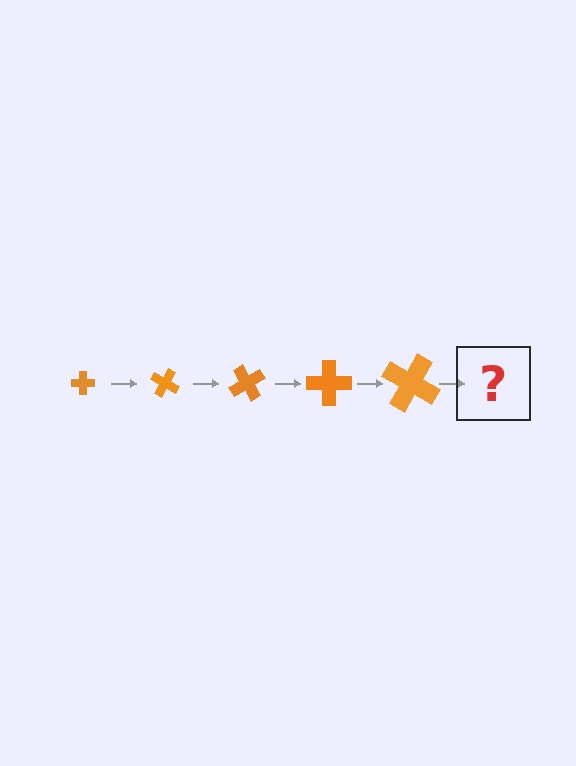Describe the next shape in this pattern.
It should be a cross, larger than the previous one and rotated 150 degrees from the start.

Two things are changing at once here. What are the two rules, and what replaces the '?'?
The two rules are that the cross grows larger each step and it rotates 30 degrees each step. The '?' should be a cross, larger than the previous one and rotated 150 degrees from the start.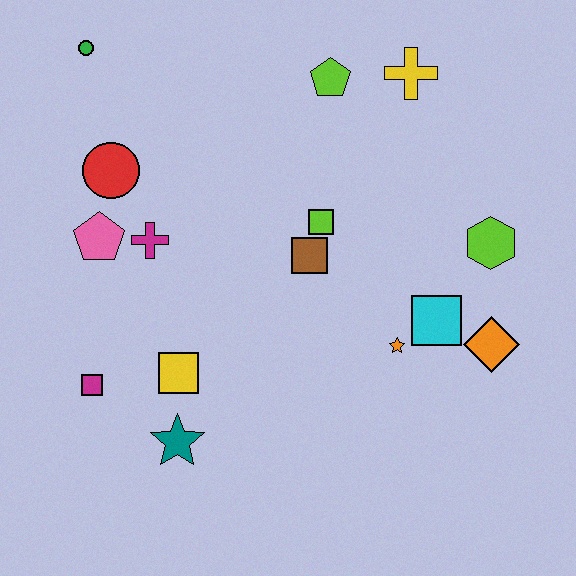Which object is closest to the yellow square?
The teal star is closest to the yellow square.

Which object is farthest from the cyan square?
The green circle is farthest from the cyan square.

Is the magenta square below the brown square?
Yes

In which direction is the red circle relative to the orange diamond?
The red circle is to the left of the orange diamond.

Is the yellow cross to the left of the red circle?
No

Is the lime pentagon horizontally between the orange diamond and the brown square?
Yes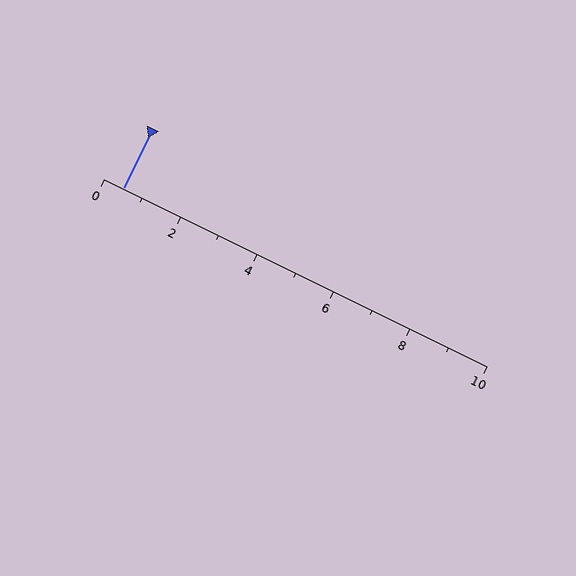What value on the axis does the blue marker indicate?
The marker indicates approximately 0.5.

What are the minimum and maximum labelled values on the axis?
The axis runs from 0 to 10.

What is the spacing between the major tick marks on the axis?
The major ticks are spaced 2 apart.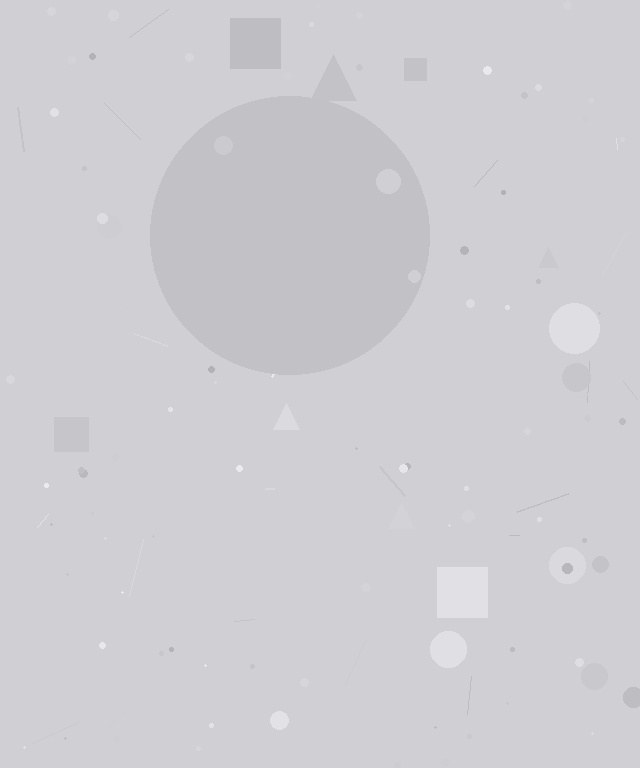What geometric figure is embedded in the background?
A circle is embedded in the background.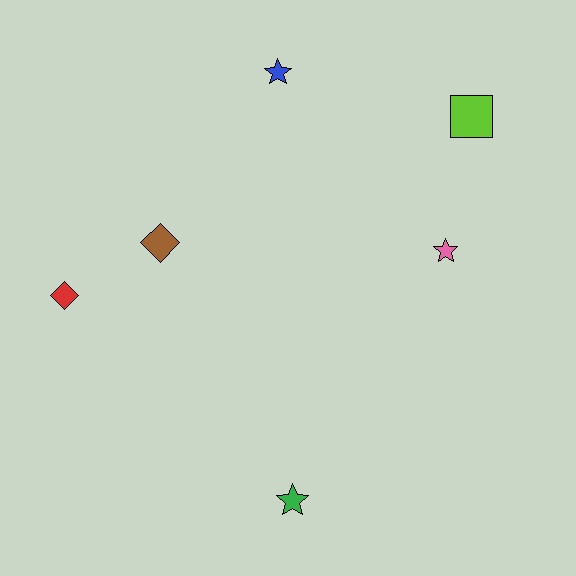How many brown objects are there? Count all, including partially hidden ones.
There is 1 brown object.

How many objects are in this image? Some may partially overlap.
There are 6 objects.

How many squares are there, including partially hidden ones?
There is 1 square.